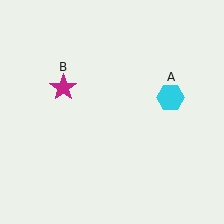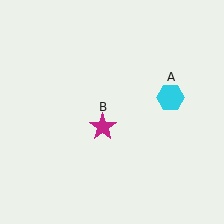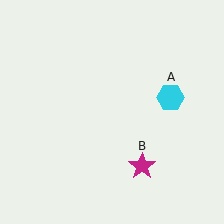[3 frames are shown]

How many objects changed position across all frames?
1 object changed position: magenta star (object B).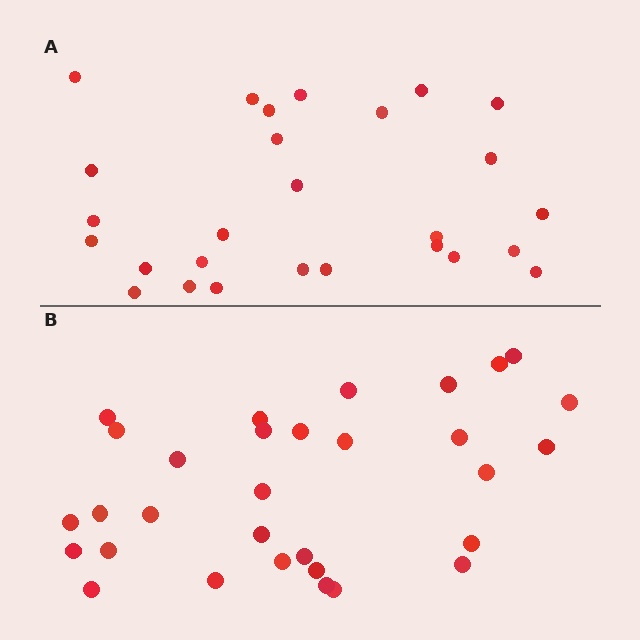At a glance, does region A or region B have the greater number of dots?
Region B (the bottom region) has more dots.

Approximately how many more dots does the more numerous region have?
Region B has about 4 more dots than region A.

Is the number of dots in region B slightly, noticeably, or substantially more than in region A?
Region B has only slightly more — the two regions are fairly close. The ratio is roughly 1.1 to 1.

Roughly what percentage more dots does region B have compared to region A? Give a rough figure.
About 15% more.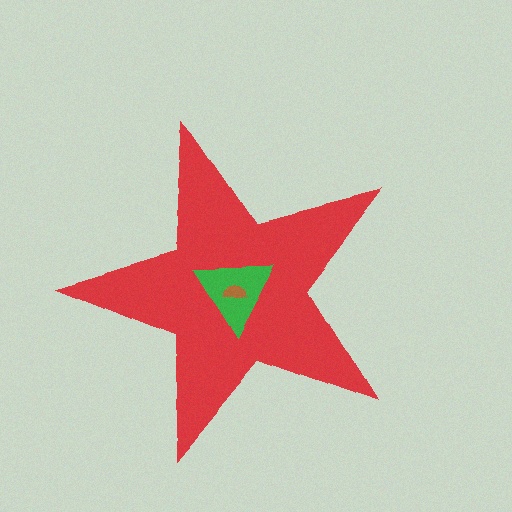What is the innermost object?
The brown semicircle.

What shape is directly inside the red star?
The green triangle.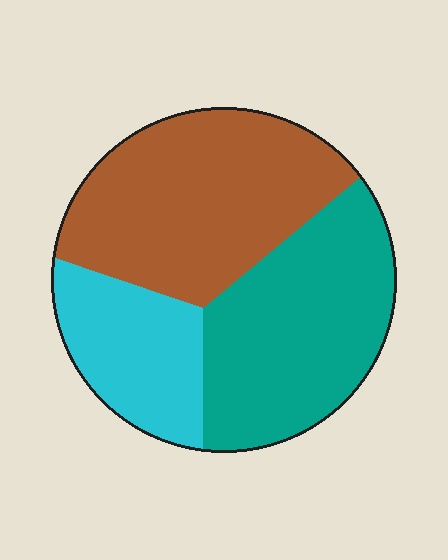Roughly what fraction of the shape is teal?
Teal takes up about three eighths (3/8) of the shape.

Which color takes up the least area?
Cyan, at roughly 20%.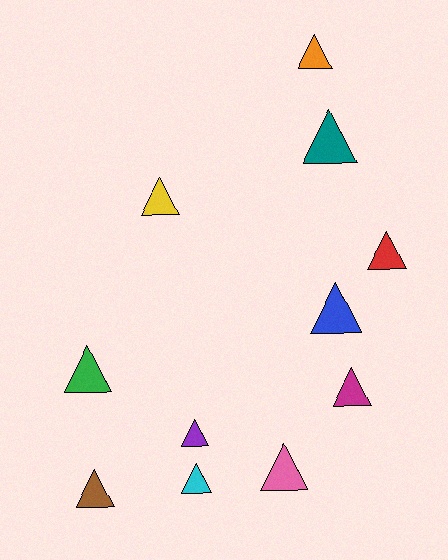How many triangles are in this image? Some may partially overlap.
There are 11 triangles.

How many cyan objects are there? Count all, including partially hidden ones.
There is 1 cyan object.